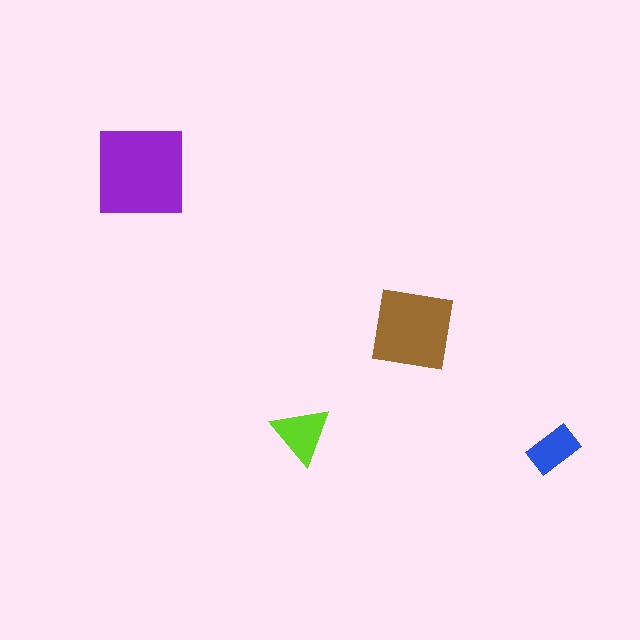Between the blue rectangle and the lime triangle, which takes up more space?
The lime triangle.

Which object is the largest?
The purple square.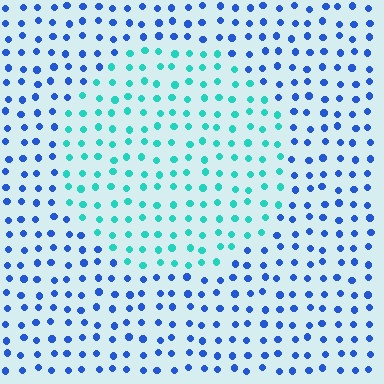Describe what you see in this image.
The image is filled with small blue elements in a uniform arrangement. A circle-shaped region is visible where the elements are tinted to a slightly different hue, forming a subtle color boundary.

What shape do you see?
I see a circle.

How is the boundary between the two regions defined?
The boundary is defined purely by a slight shift in hue (about 51 degrees). Spacing, size, and orientation are identical on both sides.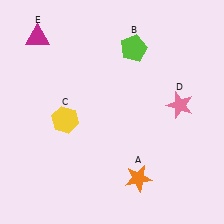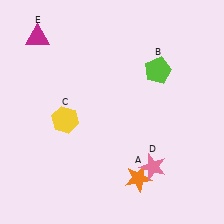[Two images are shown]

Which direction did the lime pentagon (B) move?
The lime pentagon (B) moved right.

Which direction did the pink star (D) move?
The pink star (D) moved down.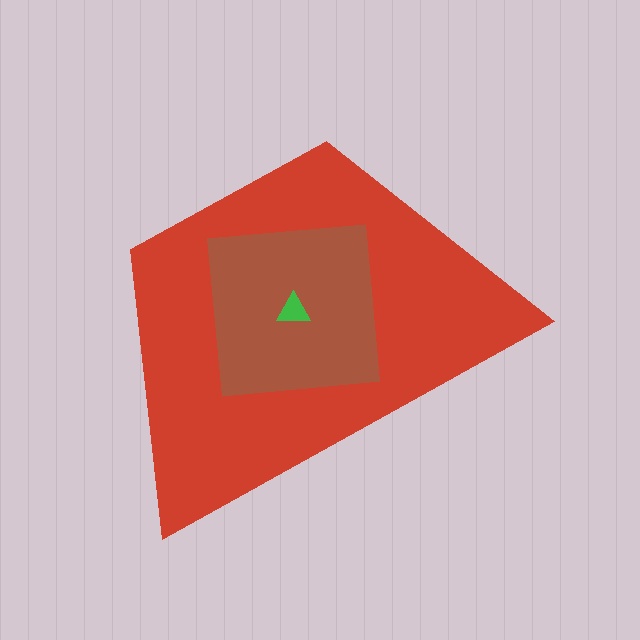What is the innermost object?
The green triangle.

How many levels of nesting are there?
3.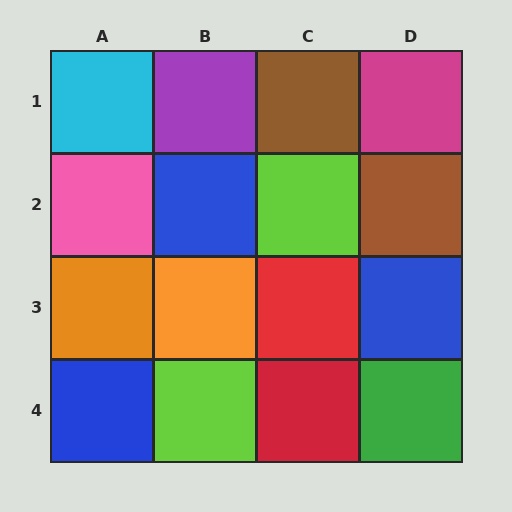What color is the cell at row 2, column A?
Pink.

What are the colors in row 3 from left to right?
Orange, orange, red, blue.